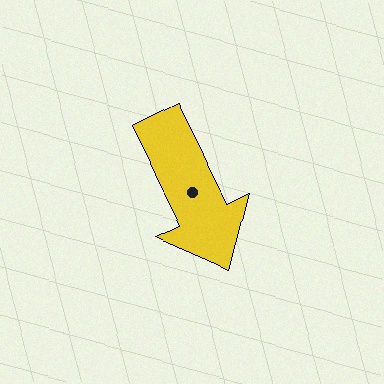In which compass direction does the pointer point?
Southeast.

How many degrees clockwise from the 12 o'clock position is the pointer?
Approximately 154 degrees.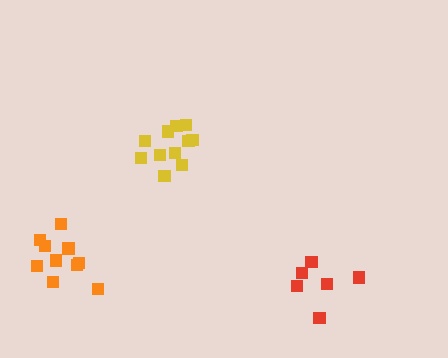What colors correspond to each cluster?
The clusters are colored: yellow, orange, red.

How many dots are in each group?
Group 1: 11 dots, Group 2: 10 dots, Group 3: 6 dots (27 total).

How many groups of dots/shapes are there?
There are 3 groups.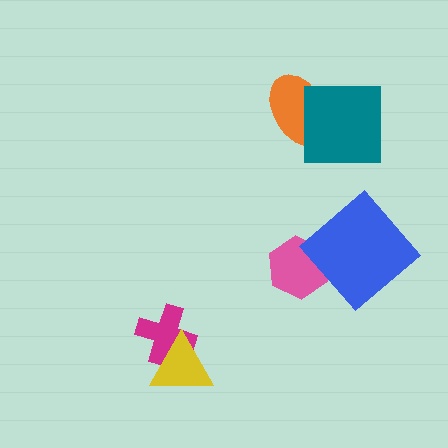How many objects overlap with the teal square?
1 object overlaps with the teal square.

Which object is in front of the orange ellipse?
The teal square is in front of the orange ellipse.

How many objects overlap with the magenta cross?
1 object overlaps with the magenta cross.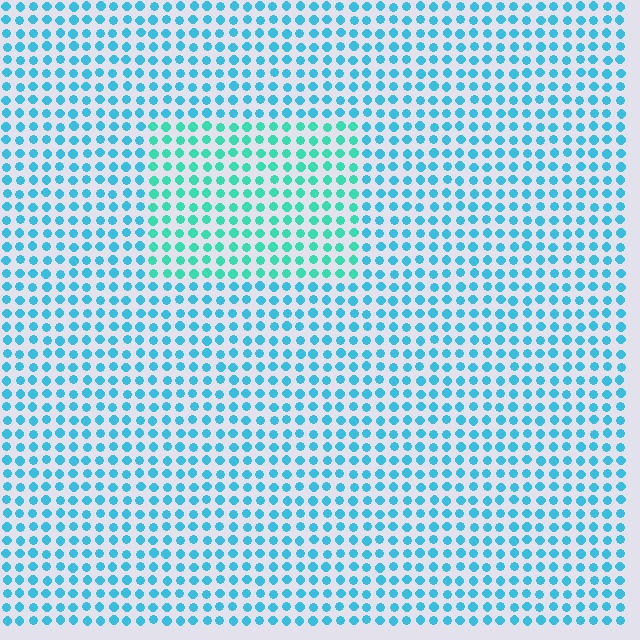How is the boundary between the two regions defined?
The boundary is defined purely by a slight shift in hue (about 28 degrees). Spacing, size, and orientation are identical on both sides.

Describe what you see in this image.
The image is filled with small cyan elements in a uniform arrangement. A rectangle-shaped region is visible where the elements are tinted to a slightly different hue, forming a subtle color boundary.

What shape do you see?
I see a rectangle.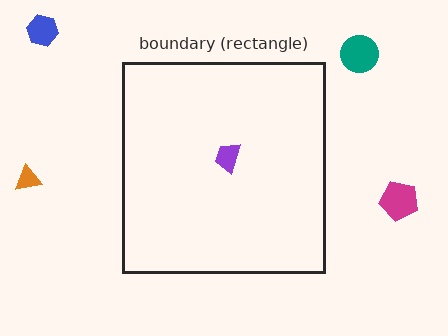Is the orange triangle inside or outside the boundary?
Outside.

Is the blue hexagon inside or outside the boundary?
Outside.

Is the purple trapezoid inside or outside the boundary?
Inside.